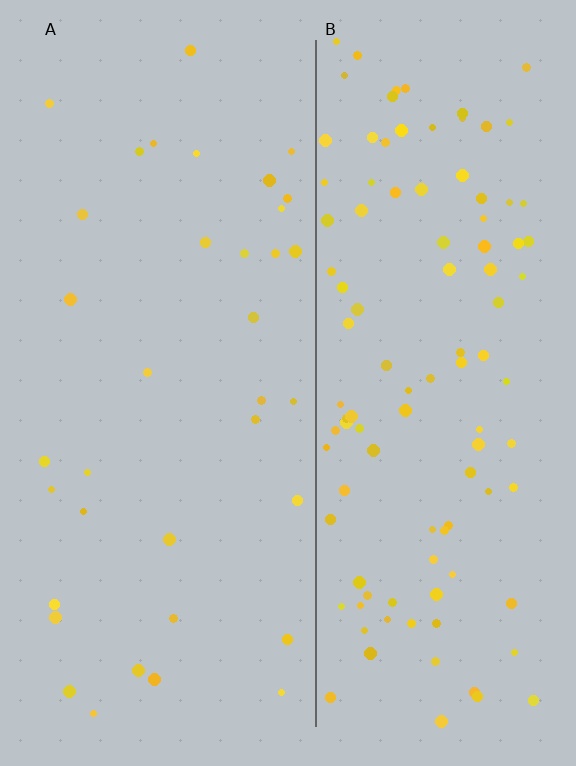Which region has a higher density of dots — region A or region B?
B (the right).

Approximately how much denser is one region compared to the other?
Approximately 3.1× — region B over region A.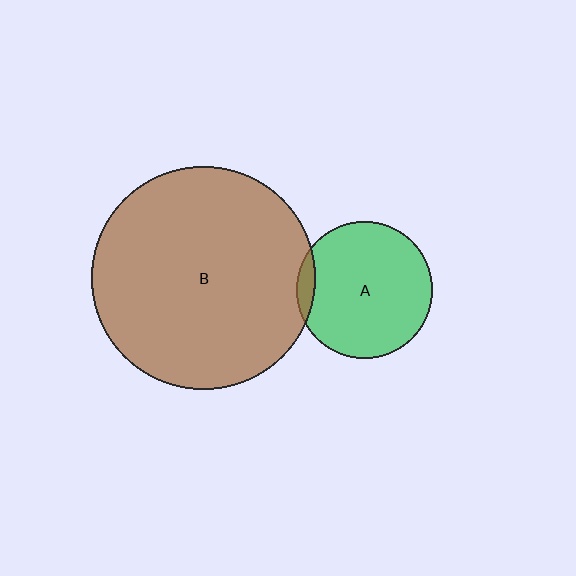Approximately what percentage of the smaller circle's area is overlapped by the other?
Approximately 5%.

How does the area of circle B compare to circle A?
Approximately 2.7 times.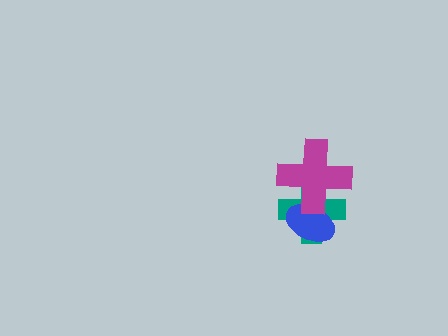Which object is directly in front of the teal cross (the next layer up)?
The blue ellipse is directly in front of the teal cross.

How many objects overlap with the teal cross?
2 objects overlap with the teal cross.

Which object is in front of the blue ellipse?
The magenta cross is in front of the blue ellipse.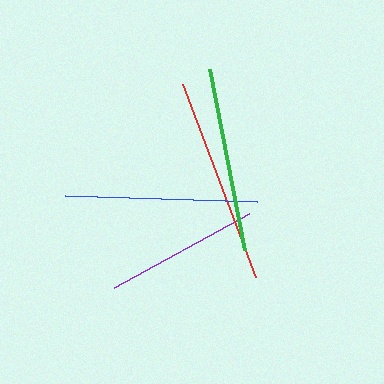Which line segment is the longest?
The red line is the longest at approximately 206 pixels.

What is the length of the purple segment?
The purple segment is approximately 154 pixels long.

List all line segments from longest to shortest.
From longest to shortest: red, blue, green, purple.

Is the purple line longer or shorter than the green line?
The green line is longer than the purple line.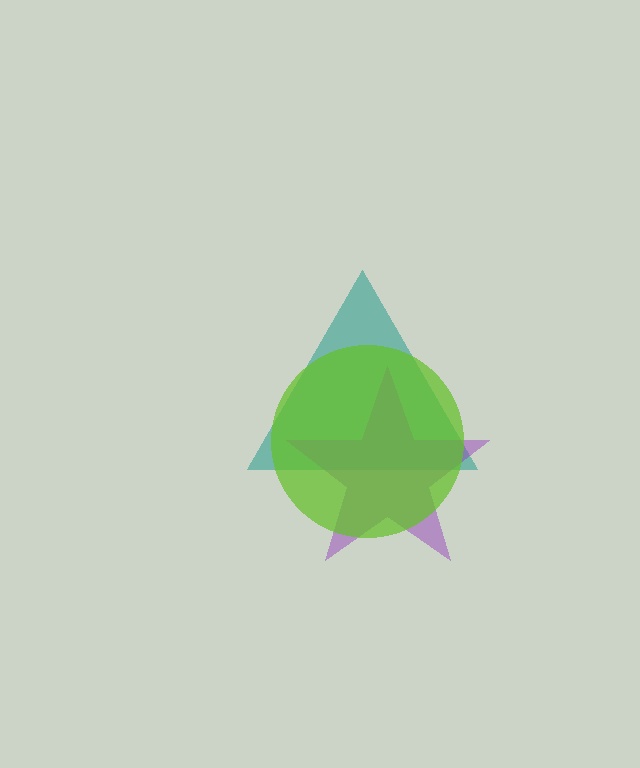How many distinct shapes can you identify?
There are 3 distinct shapes: a teal triangle, a purple star, a lime circle.